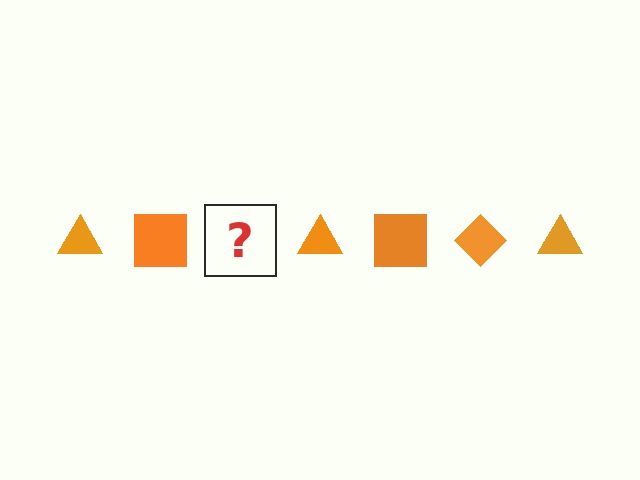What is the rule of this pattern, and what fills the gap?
The rule is that the pattern cycles through triangle, square, diamond shapes in orange. The gap should be filled with an orange diamond.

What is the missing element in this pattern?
The missing element is an orange diamond.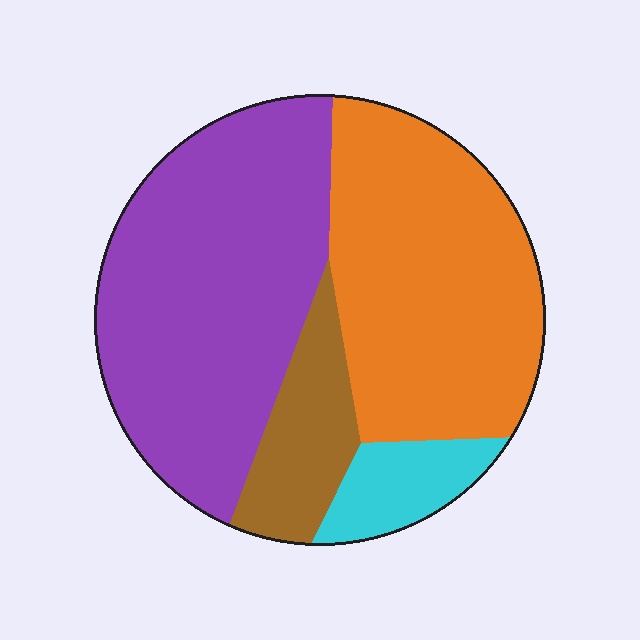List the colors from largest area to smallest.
From largest to smallest: purple, orange, brown, cyan.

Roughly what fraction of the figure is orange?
Orange takes up between a third and a half of the figure.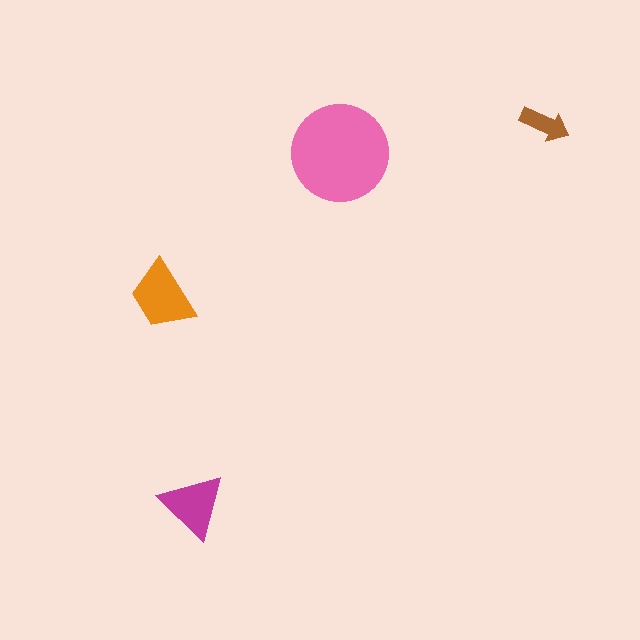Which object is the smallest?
The brown arrow.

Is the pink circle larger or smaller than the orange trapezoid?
Larger.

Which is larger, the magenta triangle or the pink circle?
The pink circle.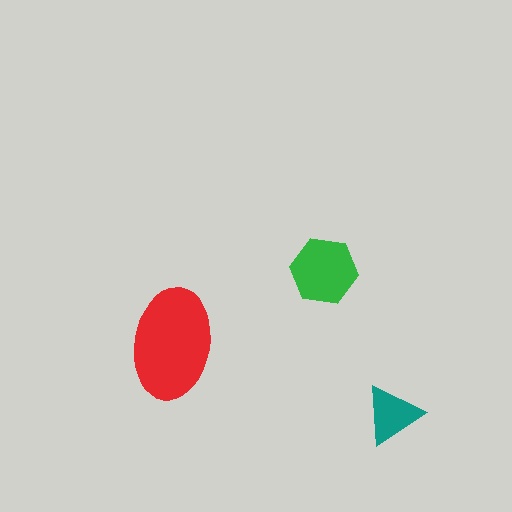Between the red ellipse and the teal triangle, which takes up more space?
The red ellipse.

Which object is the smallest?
The teal triangle.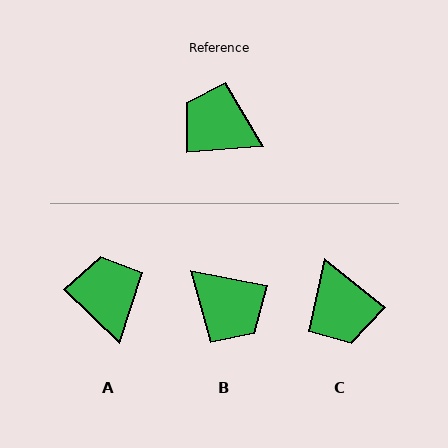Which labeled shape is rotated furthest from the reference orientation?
B, about 164 degrees away.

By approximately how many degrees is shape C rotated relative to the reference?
Approximately 137 degrees counter-clockwise.